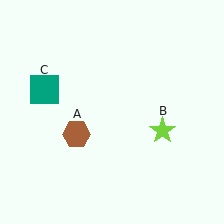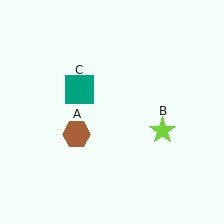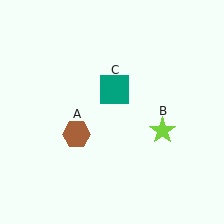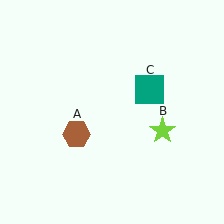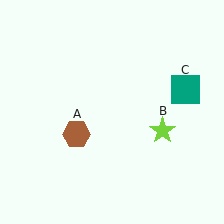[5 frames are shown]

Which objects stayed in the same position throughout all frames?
Brown hexagon (object A) and lime star (object B) remained stationary.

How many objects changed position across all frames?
1 object changed position: teal square (object C).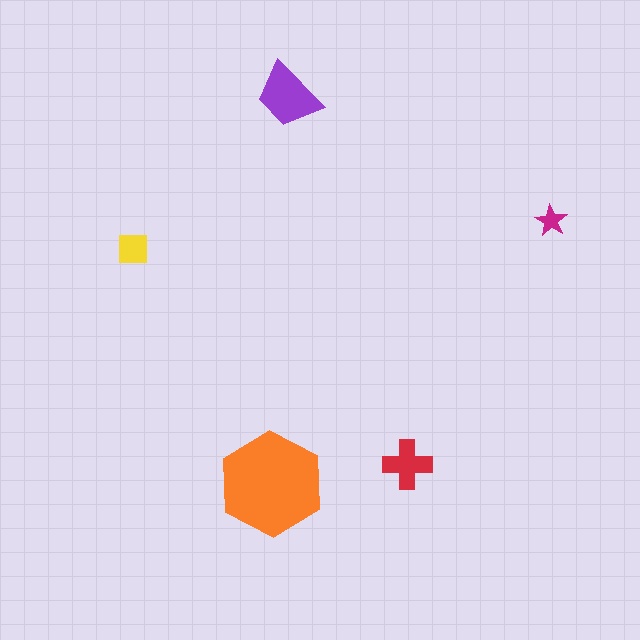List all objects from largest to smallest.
The orange hexagon, the purple trapezoid, the red cross, the yellow square, the magenta star.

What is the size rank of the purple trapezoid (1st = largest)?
2nd.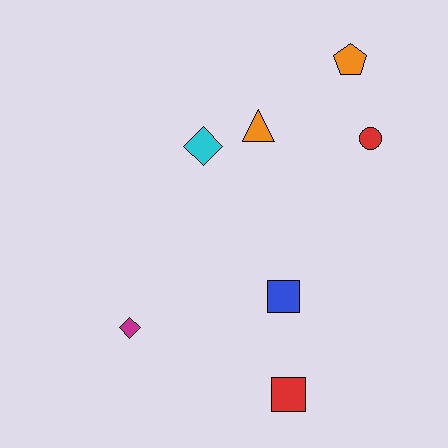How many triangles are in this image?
There is 1 triangle.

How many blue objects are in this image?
There is 1 blue object.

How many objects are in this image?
There are 7 objects.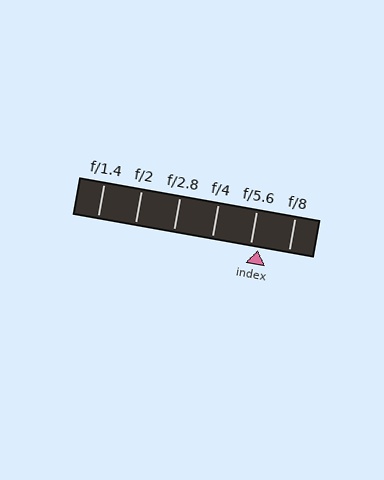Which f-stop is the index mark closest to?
The index mark is closest to f/5.6.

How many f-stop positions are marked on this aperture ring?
There are 6 f-stop positions marked.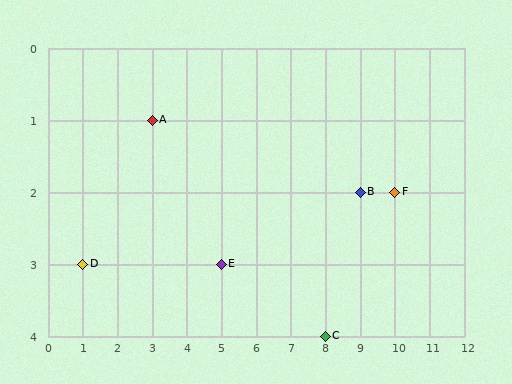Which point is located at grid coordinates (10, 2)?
Point F is at (10, 2).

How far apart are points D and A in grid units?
Points D and A are 2 columns and 2 rows apart (about 2.8 grid units diagonally).